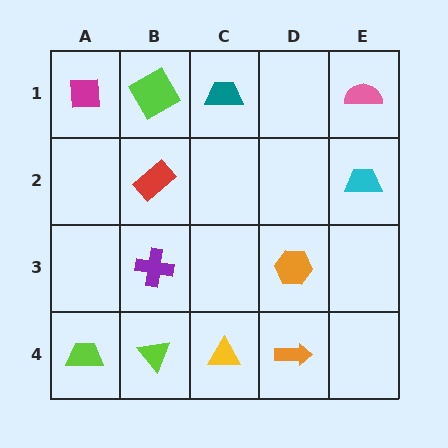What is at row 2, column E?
A cyan trapezoid.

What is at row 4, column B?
A lime triangle.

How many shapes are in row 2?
2 shapes.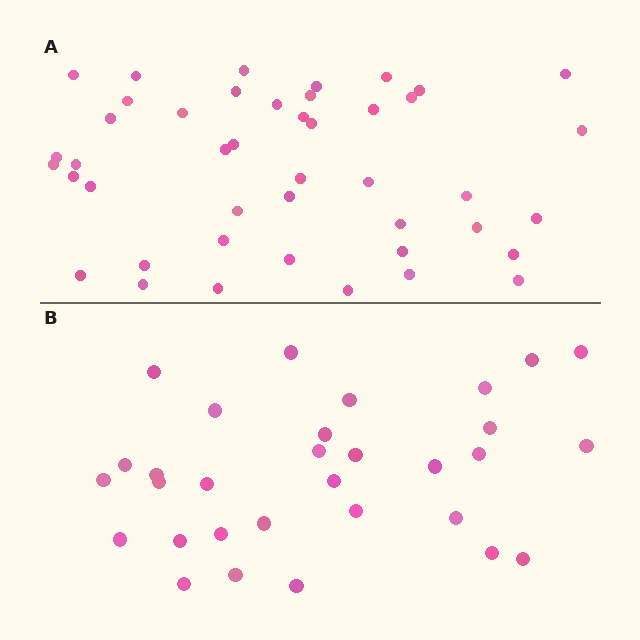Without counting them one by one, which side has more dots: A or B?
Region A (the top region) has more dots.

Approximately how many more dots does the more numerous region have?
Region A has approximately 15 more dots than region B.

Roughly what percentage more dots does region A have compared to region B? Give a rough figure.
About 40% more.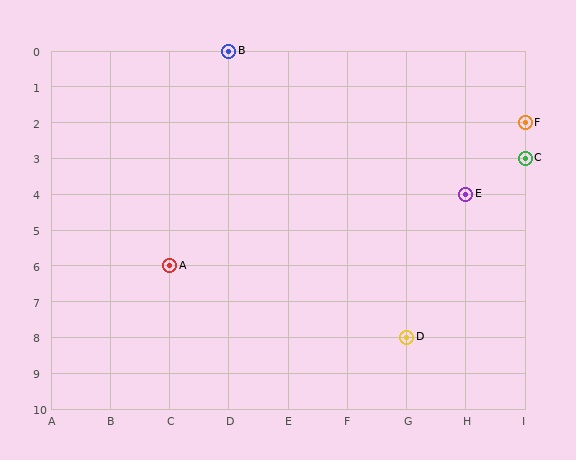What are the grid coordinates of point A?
Point A is at grid coordinates (C, 6).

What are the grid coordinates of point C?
Point C is at grid coordinates (I, 3).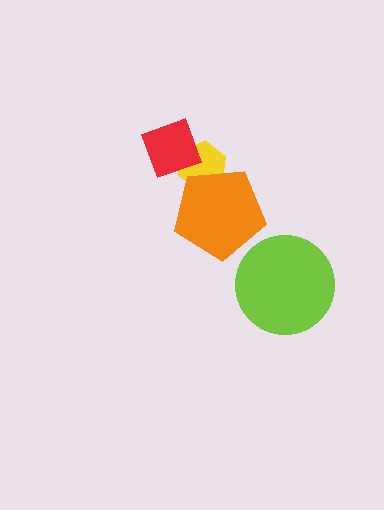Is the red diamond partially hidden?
No, no other shape covers it.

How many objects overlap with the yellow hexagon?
2 objects overlap with the yellow hexagon.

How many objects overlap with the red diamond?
1 object overlaps with the red diamond.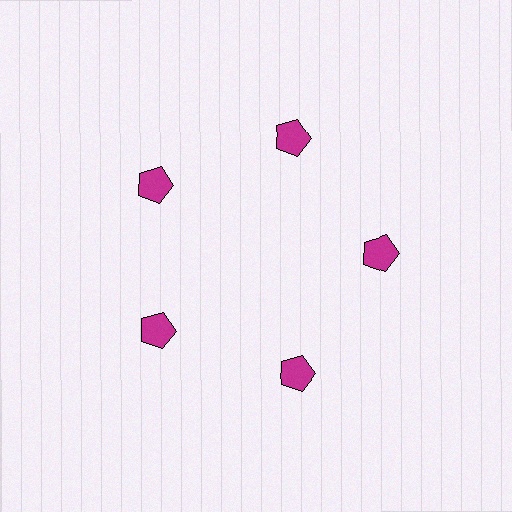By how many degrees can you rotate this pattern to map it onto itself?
The pattern maps onto itself every 72 degrees of rotation.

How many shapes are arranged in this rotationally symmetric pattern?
There are 5 shapes, arranged in 5 groups of 1.